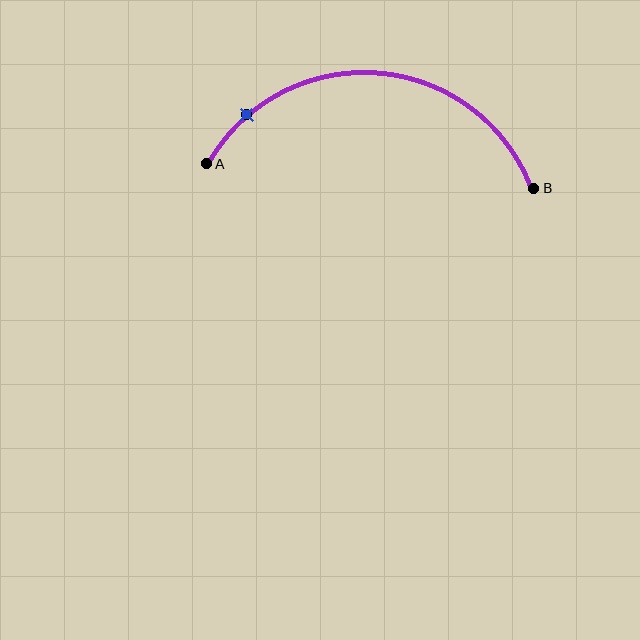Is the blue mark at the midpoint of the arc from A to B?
No. The blue mark lies on the arc but is closer to endpoint A. The arc midpoint would be at the point on the curve equidistant along the arc from both A and B.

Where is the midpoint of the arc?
The arc midpoint is the point on the curve farthest from the straight line joining A and B. It sits above that line.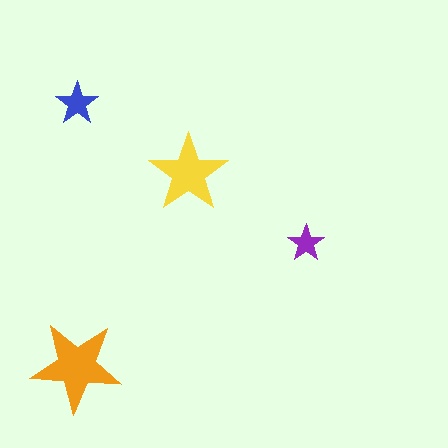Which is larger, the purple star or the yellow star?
The yellow one.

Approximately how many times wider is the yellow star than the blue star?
About 2 times wider.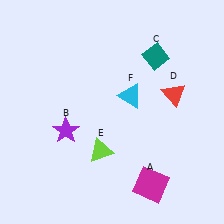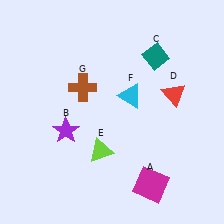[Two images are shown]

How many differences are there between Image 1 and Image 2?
There is 1 difference between the two images.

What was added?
A brown cross (G) was added in Image 2.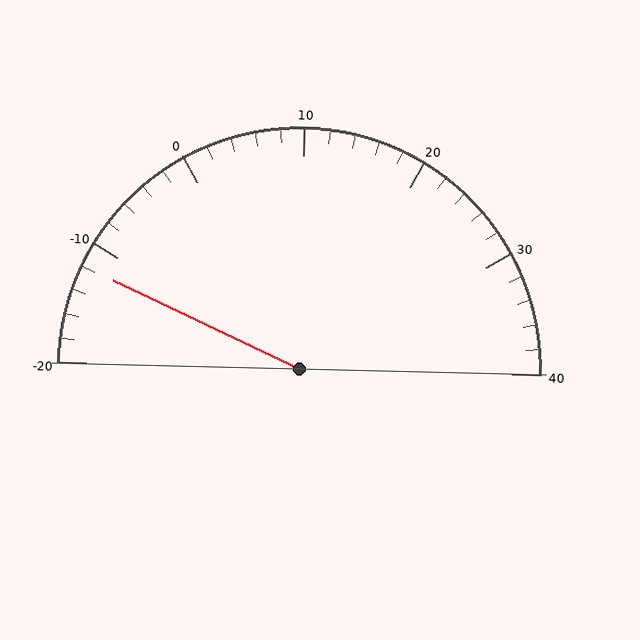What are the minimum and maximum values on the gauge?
The gauge ranges from -20 to 40.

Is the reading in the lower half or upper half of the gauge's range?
The reading is in the lower half of the range (-20 to 40).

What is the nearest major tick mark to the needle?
The nearest major tick mark is -10.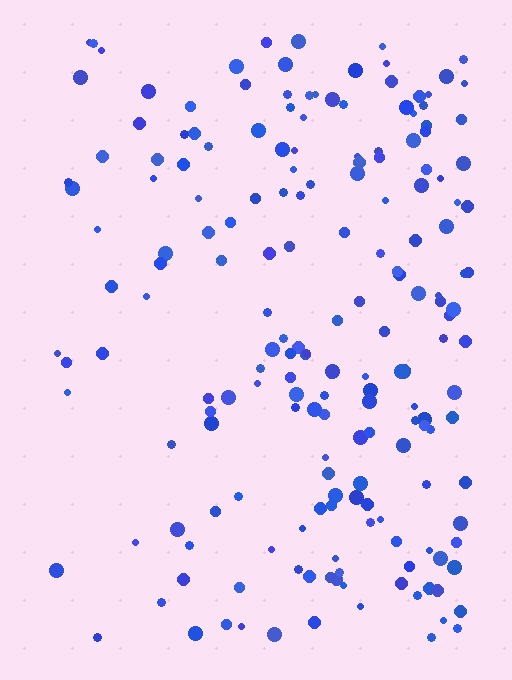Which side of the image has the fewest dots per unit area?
The left.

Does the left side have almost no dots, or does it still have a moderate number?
Still a moderate number, just noticeably fewer than the right.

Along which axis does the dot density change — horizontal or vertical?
Horizontal.